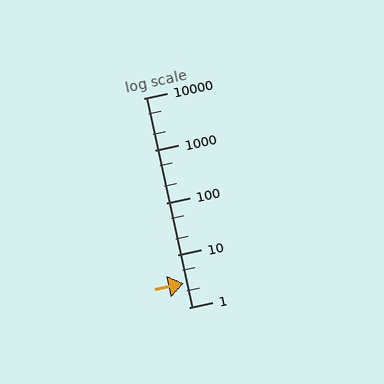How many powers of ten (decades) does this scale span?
The scale spans 4 decades, from 1 to 10000.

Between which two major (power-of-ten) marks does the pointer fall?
The pointer is between 1 and 10.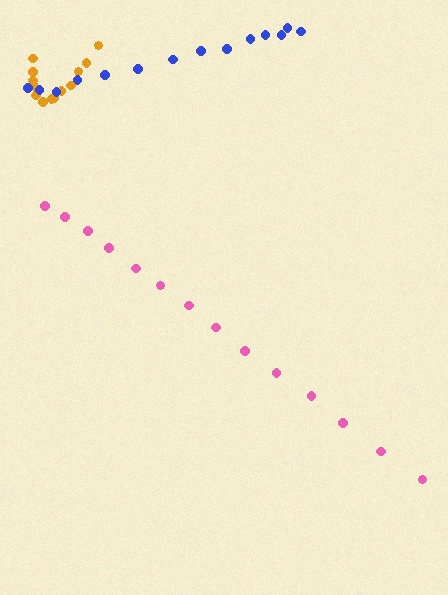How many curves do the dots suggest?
There are 3 distinct paths.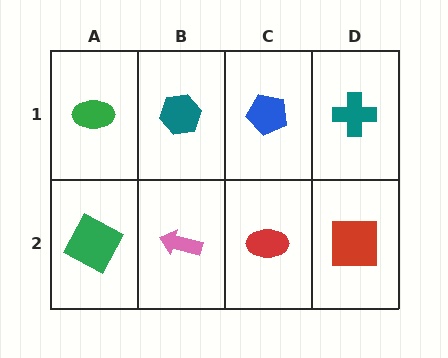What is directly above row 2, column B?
A teal hexagon.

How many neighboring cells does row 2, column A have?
2.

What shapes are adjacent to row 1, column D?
A red square (row 2, column D), a blue pentagon (row 1, column C).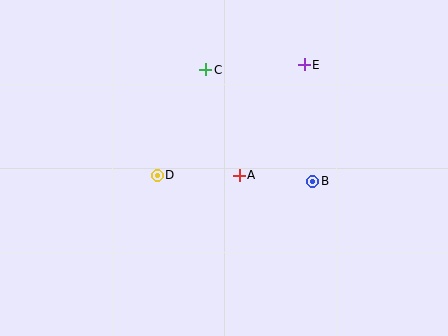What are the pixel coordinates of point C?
Point C is at (206, 70).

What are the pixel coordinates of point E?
Point E is at (304, 65).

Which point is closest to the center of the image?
Point A at (239, 175) is closest to the center.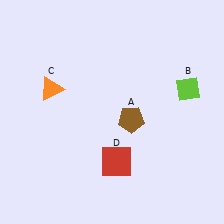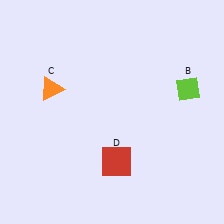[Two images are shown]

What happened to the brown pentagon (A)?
The brown pentagon (A) was removed in Image 2. It was in the bottom-right area of Image 1.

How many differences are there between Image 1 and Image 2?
There is 1 difference between the two images.